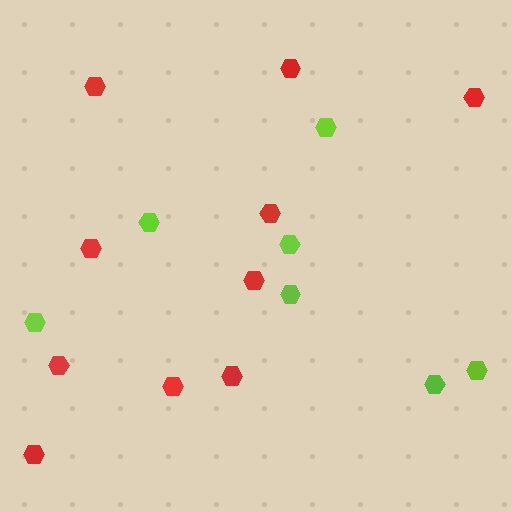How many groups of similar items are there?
There are 2 groups: one group of red hexagons (10) and one group of lime hexagons (7).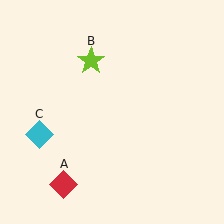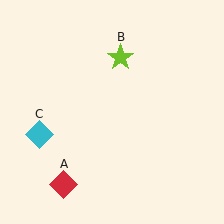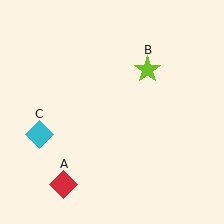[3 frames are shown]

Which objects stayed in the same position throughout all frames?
Red diamond (object A) and cyan diamond (object C) remained stationary.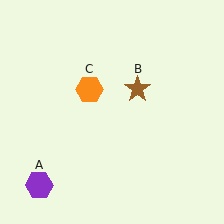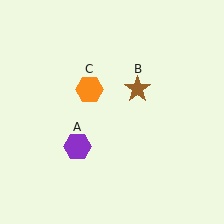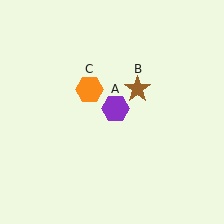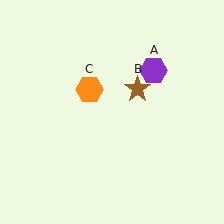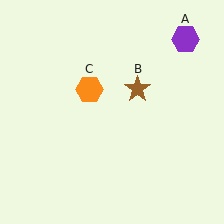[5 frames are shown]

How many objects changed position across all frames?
1 object changed position: purple hexagon (object A).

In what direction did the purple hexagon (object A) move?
The purple hexagon (object A) moved up and to the right.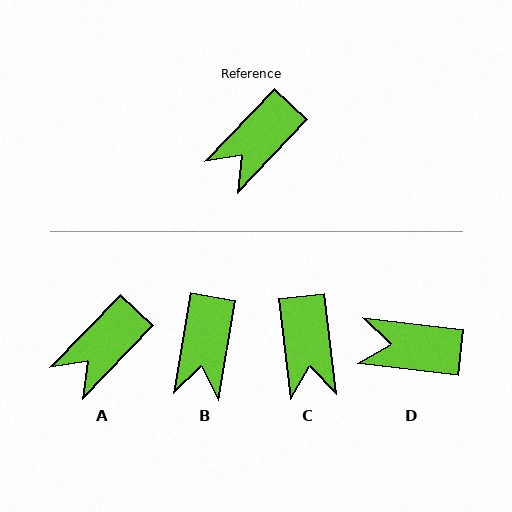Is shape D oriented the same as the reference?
No, it is off by about 53 degrees.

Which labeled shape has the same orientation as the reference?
A.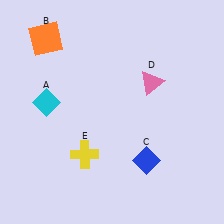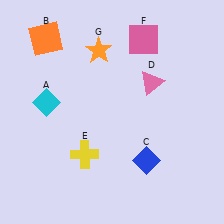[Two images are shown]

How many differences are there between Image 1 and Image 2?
There are 2 differences between the two images.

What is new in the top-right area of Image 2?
A pink square (F) was added in the top-right area of Image 2.